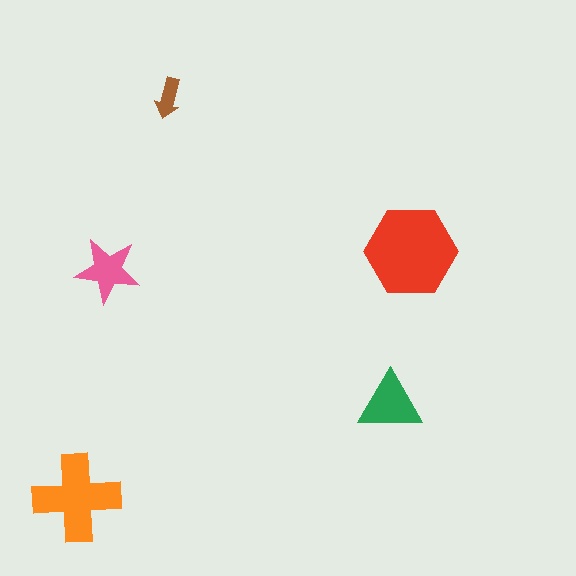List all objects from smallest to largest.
The brown arrow, the pink star, the green triangle, the orange cross, the red hexagon.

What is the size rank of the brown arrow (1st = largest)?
5th.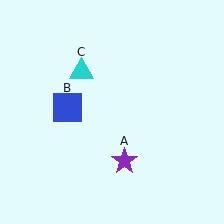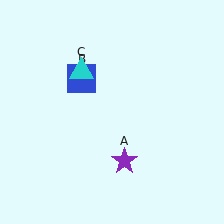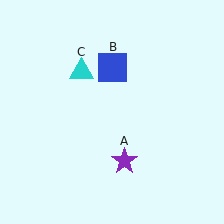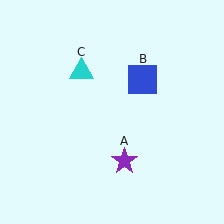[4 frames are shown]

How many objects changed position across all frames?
1 object changed position: blue square (object B).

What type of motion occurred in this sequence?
The blue square (object B) rotated clockwise around the center of the scene.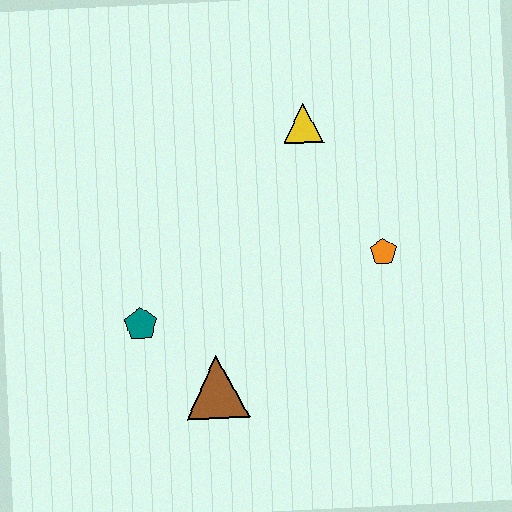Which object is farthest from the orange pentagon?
The teal pentagon is farthest from the orange pentagon.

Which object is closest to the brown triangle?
The teal pentagon is closest to the brown triangle.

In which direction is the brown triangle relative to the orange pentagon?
The brown triangle is to the left of the orange pentagon.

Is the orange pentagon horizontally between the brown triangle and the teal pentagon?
No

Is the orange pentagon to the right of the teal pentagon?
Yes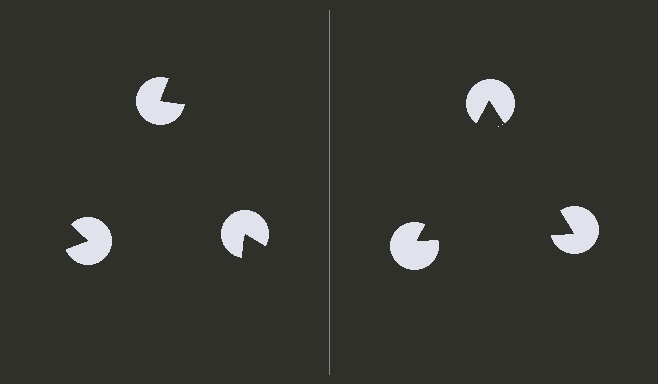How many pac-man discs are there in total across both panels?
6 — 3 on each side.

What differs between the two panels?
The pac-man discs are positioned identically on both sides; only the wedge orientations differ. On the right they align to a triangle; on the left they are misaligned.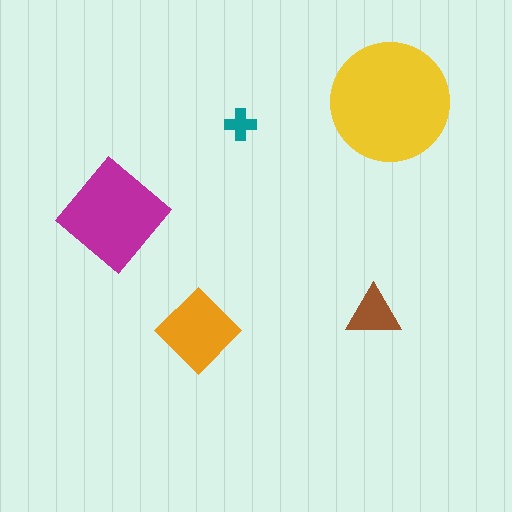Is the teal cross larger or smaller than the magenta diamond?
Smaller.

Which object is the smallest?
The teal cross.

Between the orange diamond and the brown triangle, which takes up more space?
The orange diamond.